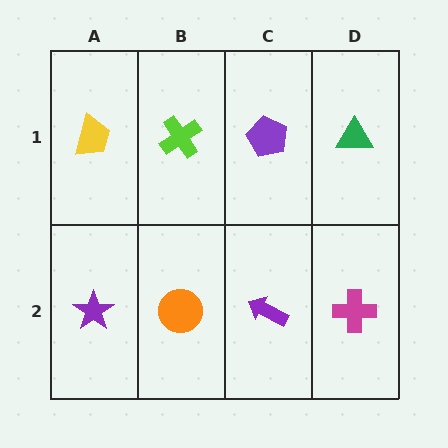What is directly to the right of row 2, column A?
An orange circle.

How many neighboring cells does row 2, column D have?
2.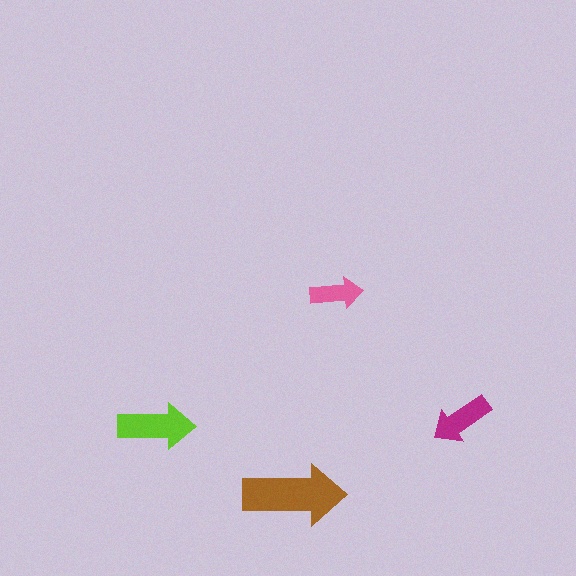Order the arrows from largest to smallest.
the brown one, the lime one, the magenta one, the pink one.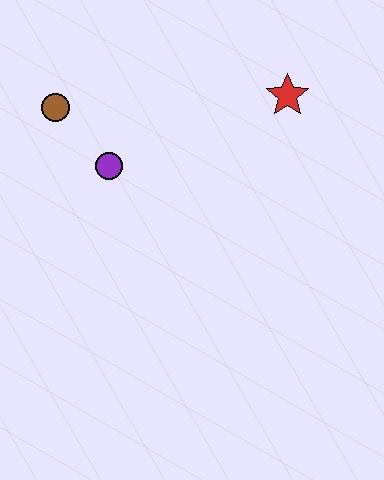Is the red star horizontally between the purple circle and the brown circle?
No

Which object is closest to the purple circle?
The brown circle is closest to the purple circle.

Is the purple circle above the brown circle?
No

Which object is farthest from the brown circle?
The red star is farthest from the brown circle.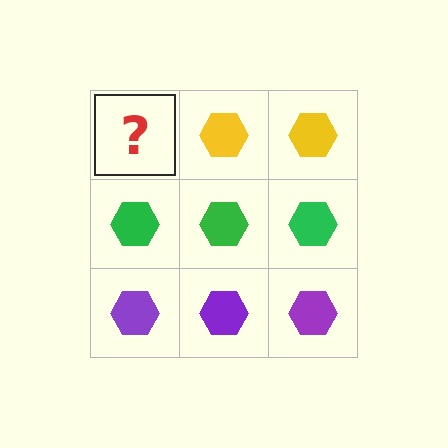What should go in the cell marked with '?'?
The missing cell should contain a yellow hexagon.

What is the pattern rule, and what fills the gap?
The rule is that each row has a consistent color. The gap should be filled with a yellow hexagon.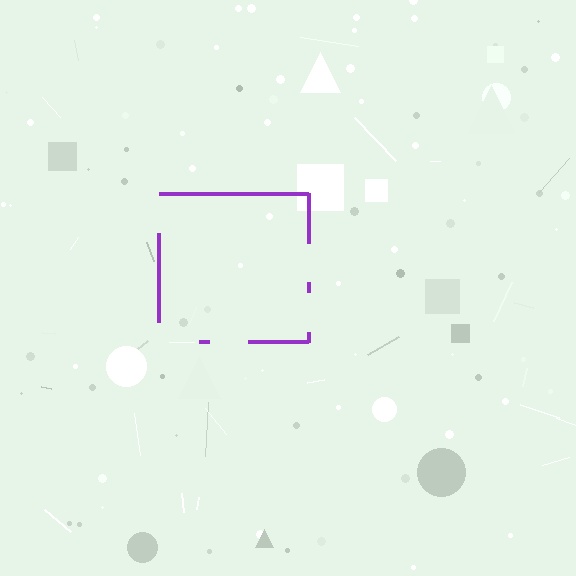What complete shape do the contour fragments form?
The contour fragments form a square.